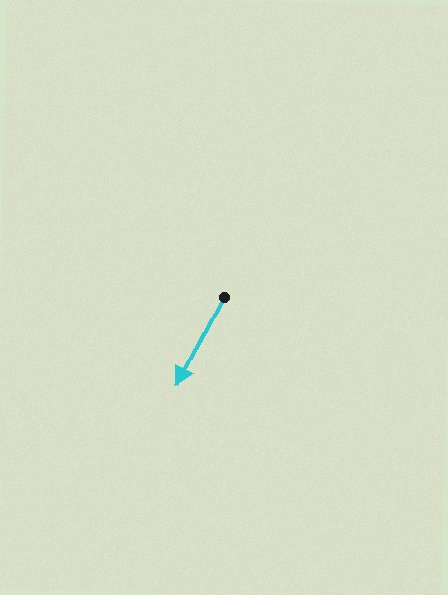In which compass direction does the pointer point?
Southwest.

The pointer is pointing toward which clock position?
Roughly 7 o'clock.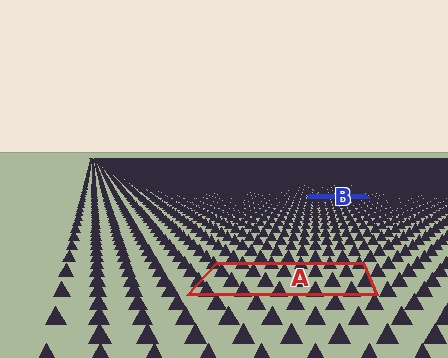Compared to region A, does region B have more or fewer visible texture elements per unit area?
Region B has more texture elements per unit area — they are packed more densely because it is farther away.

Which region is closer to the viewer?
Region A is closer. The texture elements there are larger and more spread out.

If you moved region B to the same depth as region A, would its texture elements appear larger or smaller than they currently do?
They would appear larger. At a closer depth, the same texture elements are projected at a bigger on-screen size.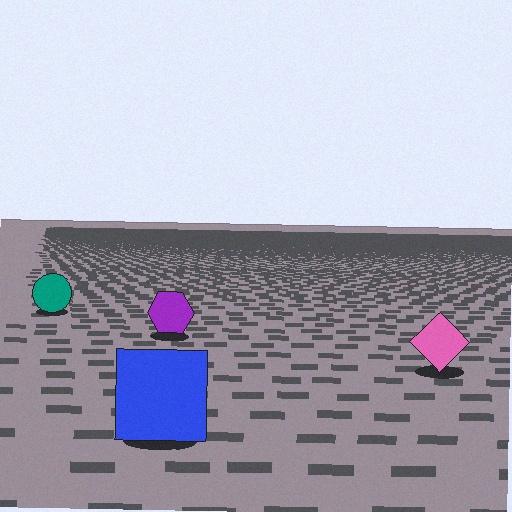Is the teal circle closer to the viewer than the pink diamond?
No. The pink diamond is closer — you can tell from the texture gradient: the ground texture is coarser near it.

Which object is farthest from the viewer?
The teal circle is farthest from the viewer. It appears smaller and the ground texture around it is denser.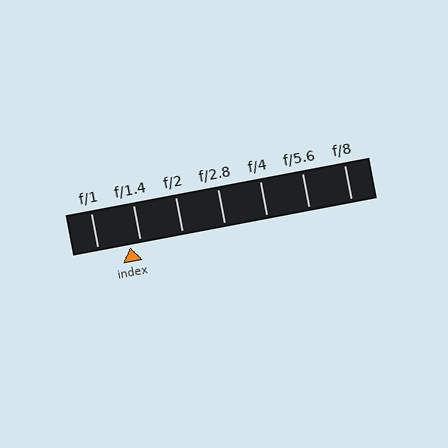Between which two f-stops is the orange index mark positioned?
The index mark is between f/1 and f/1.4.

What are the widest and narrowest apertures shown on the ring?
The widest aperture shown is f/1 and the narrowest is f/8.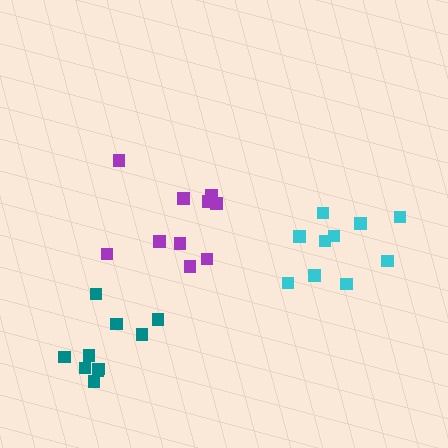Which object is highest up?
The purple cluster is topmost.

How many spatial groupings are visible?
There are 3 spatial groupings.